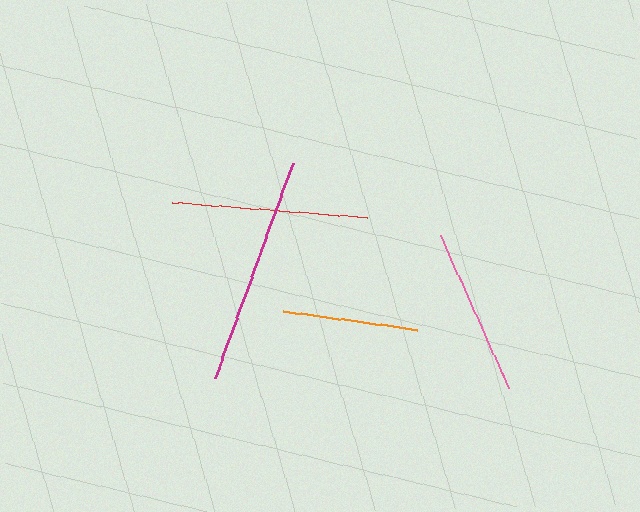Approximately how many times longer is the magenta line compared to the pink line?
The magenta line is approximately 1.4 times the length of the pink line.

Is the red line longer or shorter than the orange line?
The red line is longer than the orange line.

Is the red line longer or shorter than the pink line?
The red line is longer than the pink line.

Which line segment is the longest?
The magenta line is the longest at approximately 229 pixels.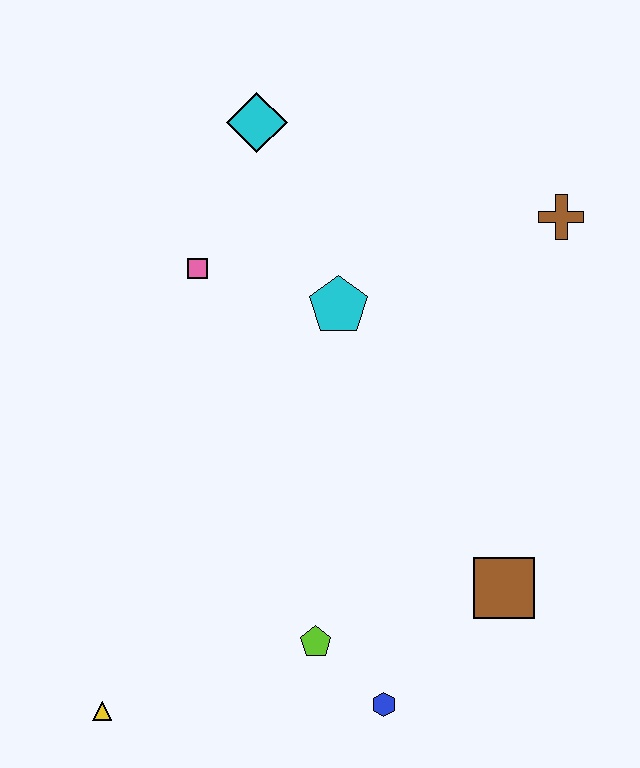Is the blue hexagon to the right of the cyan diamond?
Yes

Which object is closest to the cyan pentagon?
The pink square is closest to the cyan pentagon.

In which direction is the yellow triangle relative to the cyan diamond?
The yellow triangle is below the cyan diamond.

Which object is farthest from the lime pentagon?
The cyan diamond is farthest from the lime pentagon.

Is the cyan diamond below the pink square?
No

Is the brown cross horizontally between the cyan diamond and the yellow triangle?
No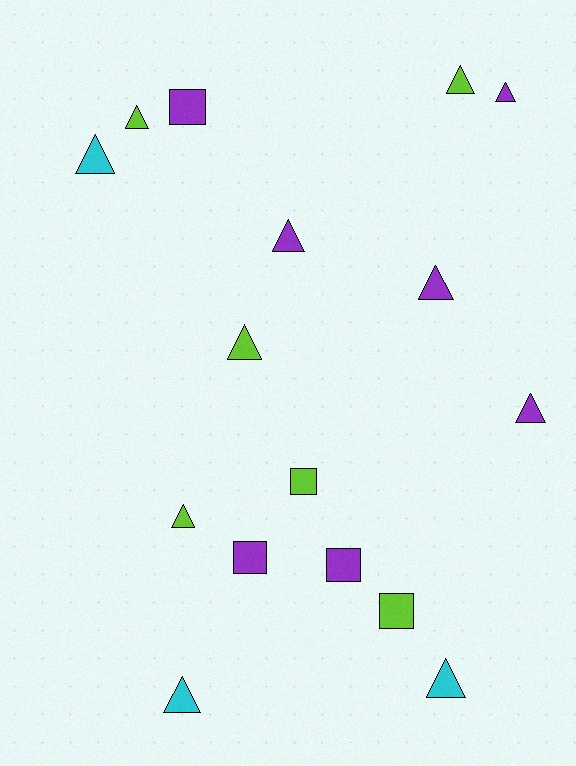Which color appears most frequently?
Purple, with 7 objects.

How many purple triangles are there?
There are 4 purple triangles.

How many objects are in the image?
There are 16 objects.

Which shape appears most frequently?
Triangle, with 11 objects.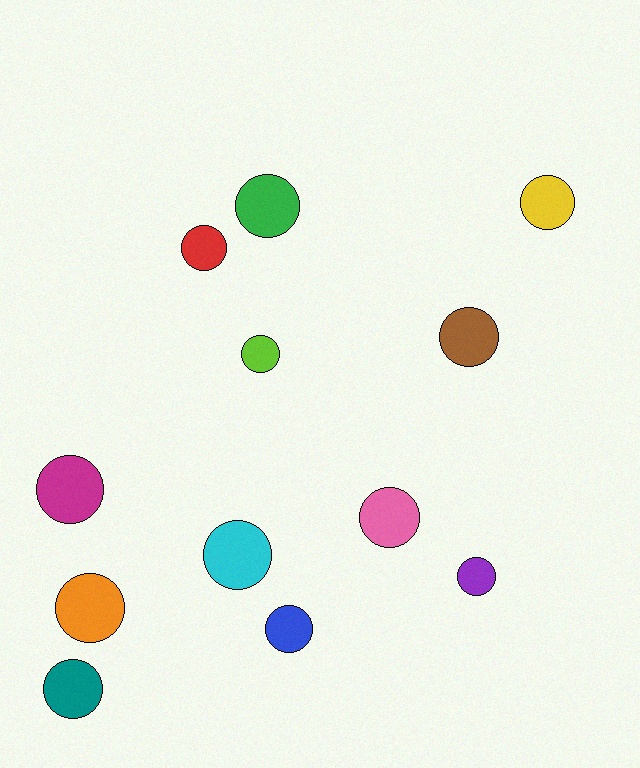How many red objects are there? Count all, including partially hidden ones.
There is 1 red object.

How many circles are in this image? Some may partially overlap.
There are 12 circles.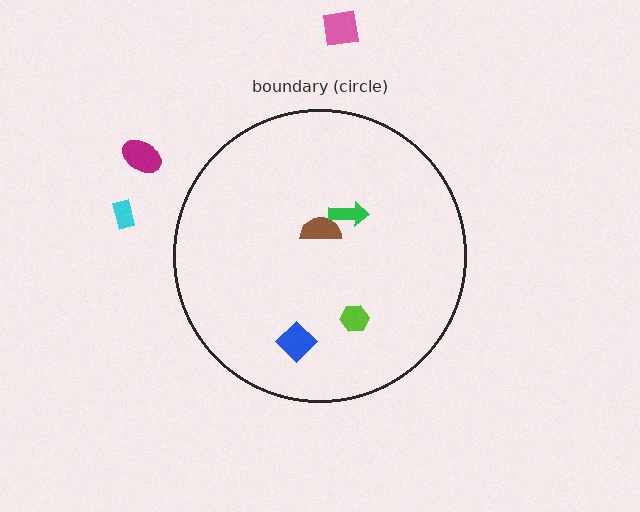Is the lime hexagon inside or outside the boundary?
Inside.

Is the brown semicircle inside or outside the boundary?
Inside.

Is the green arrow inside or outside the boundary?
Inside.